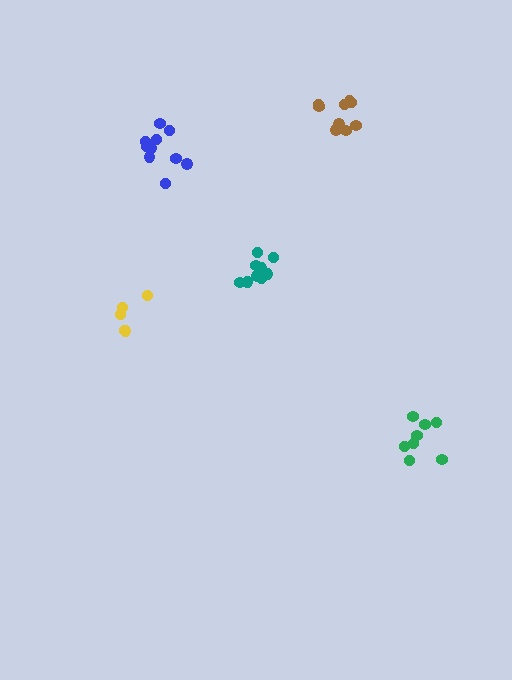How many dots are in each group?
Group 1: 5 dots, Group 2: 8 dots, Group 3: 9 dots, Group 4: 10 dots, Group 5: 10 dots (42 total).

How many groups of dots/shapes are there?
There are 5 groups.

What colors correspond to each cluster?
The clusters are colored: yellow, green, brown, blue, teal.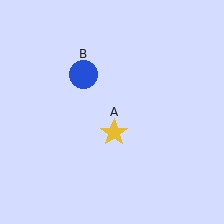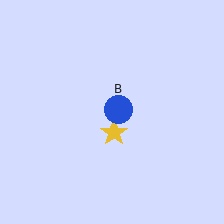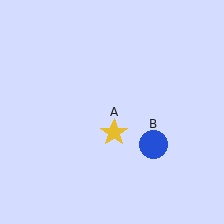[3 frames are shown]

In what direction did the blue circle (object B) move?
The blue circle (object B) moved down and to the right.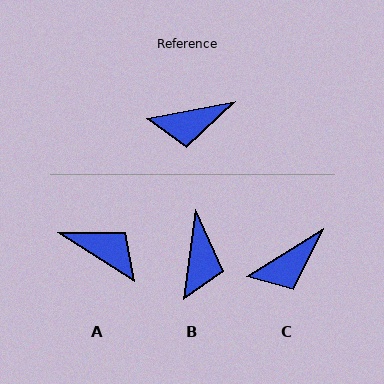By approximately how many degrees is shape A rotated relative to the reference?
Approximately 137 degrees counter-clockwise.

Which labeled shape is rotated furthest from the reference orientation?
A, about 137 degrees away.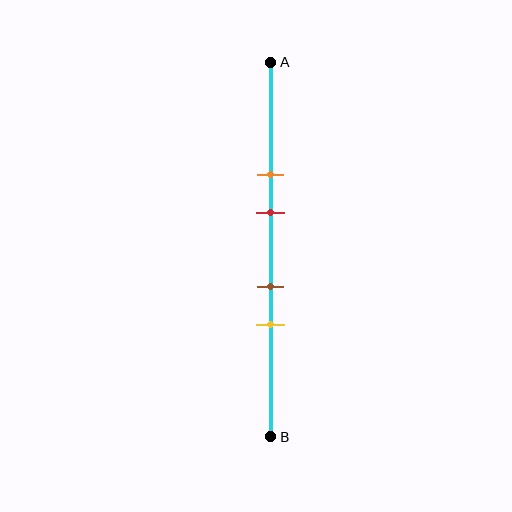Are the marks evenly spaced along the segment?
No, the marks are not evenly spaced.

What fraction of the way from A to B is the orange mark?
The orange mark is approximately 30% (0.3) of the way from A to B.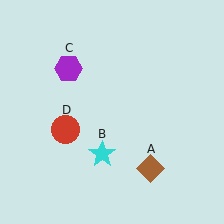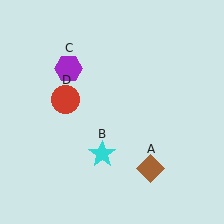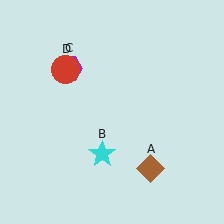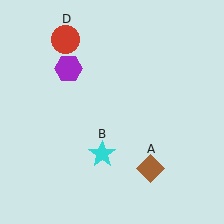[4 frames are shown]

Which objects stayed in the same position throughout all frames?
Brown diamond (object A) and cyan star (object B) and purple hexagon (object C) remained stationary.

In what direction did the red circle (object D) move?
The red circle (object D) moved up.